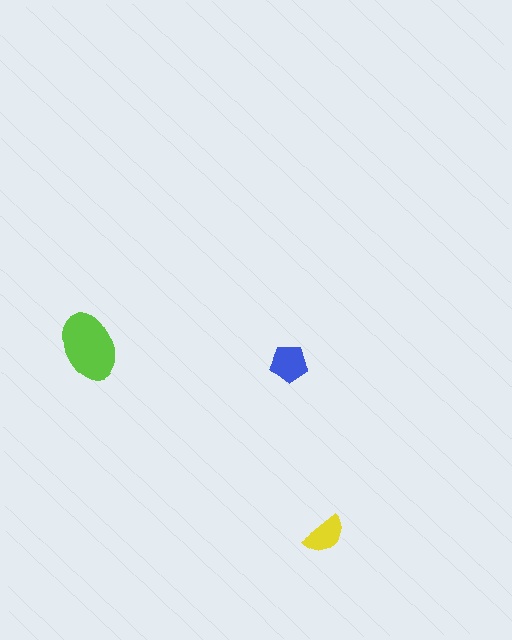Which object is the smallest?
The yellow semicircle.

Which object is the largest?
The lime ellipse.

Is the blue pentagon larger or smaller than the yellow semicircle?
Larger.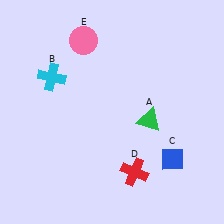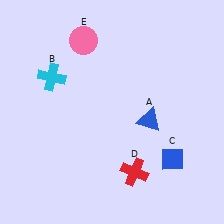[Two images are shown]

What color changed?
The triangle (A) changed from green in Image 1 to blue in Image 2.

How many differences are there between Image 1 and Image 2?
There is 1 difference between the two images.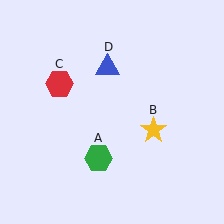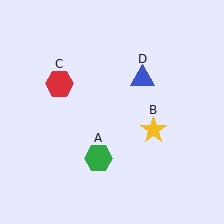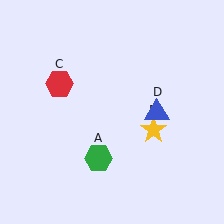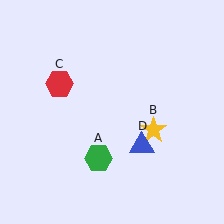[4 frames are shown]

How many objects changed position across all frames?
1 object changed position: blue triangle (object D).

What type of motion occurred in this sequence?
The blue triangle (object D) rotated clockwise around the center of the scene.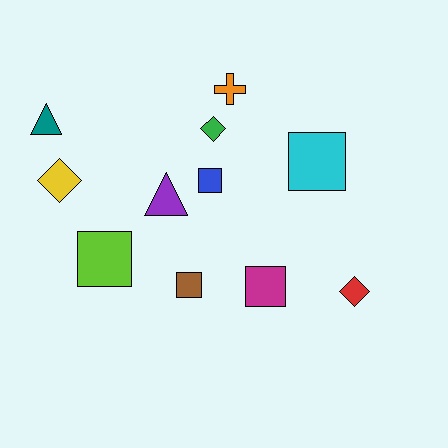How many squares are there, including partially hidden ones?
There are 5 squares.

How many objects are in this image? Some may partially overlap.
There are 11 objects.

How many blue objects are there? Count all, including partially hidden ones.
There is 1 blue object.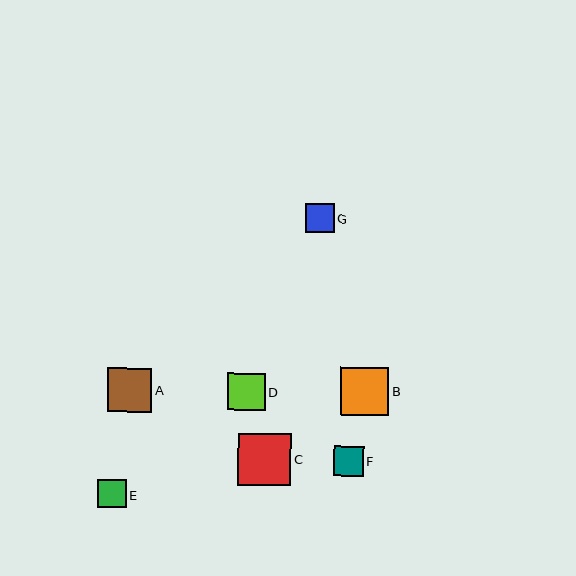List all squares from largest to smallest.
From largest to smallest: C, B, A, D, F, G, E.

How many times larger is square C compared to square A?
Square C is approximately 1.2 times the size of square A.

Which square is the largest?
Square C is the largest with a size of approximately 53 pixels.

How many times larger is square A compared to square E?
Square A is approximately 1.5 times the size of square E.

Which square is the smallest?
Square E is the smallest with a size of approximately 29 pixels.